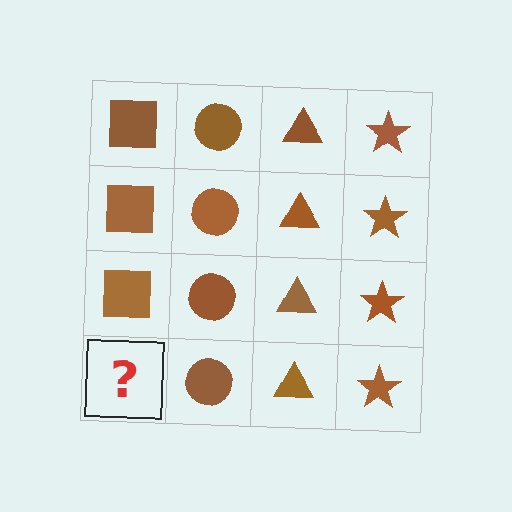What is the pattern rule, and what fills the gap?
The rule is that each column has a consistent shape. The gap should be filled with a brown square.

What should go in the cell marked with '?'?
The missing cell should contain a brown square.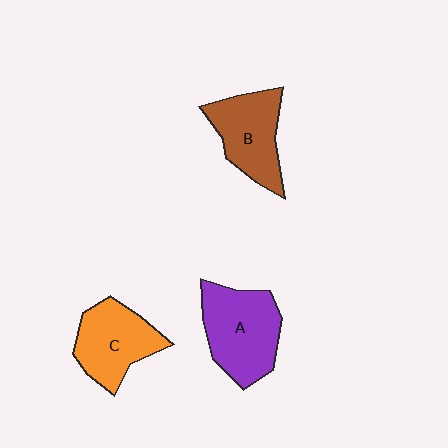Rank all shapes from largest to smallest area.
From largest to smallest: A (purple), B (brown), C (orange).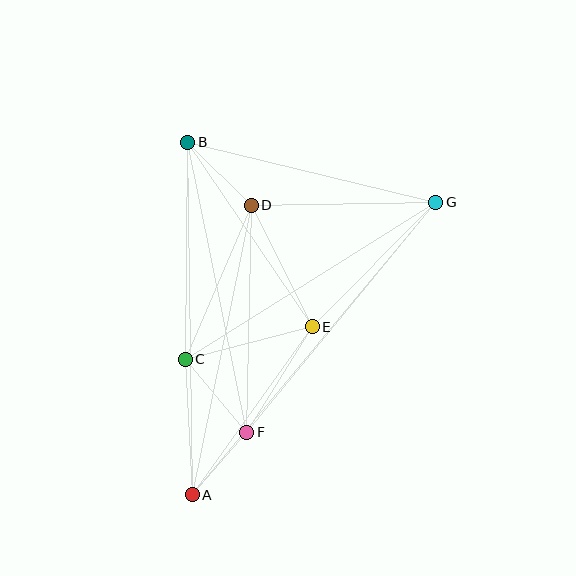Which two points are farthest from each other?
Points A and G are farthest from each other.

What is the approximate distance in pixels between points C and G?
The distance between C and G is approximately 296 pixels.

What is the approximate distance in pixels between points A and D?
The distance between A and D is approximately 295 pixels.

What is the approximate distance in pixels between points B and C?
The distance between B and C is approximately 217 pixels.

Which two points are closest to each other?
Points A and F are closest to each other.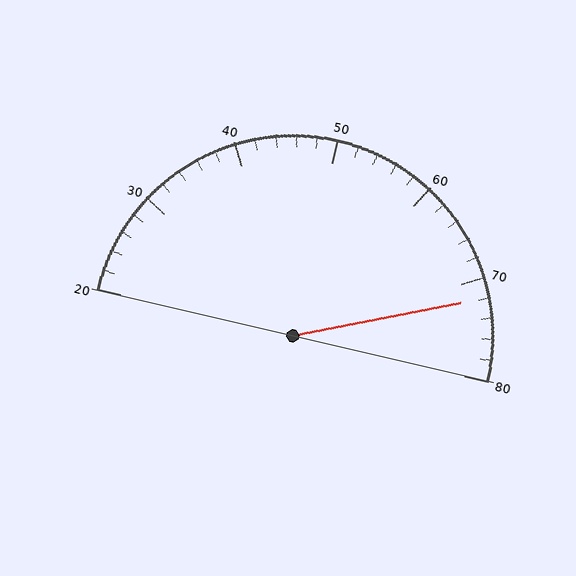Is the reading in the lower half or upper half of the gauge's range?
The reading is in the upper half of the range (20 to 80).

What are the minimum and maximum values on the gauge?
The gauge ranges from 20 to 80.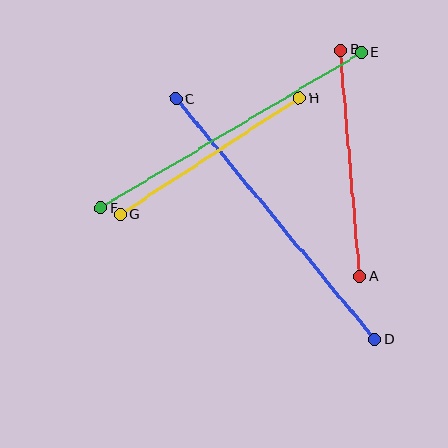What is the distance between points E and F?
The distance is approximately 304 pixels.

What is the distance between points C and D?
The distance is approximately 312 pixels.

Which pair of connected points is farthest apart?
Points C and D are farthest apart.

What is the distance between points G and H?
The distance is approximately 213 pixels.